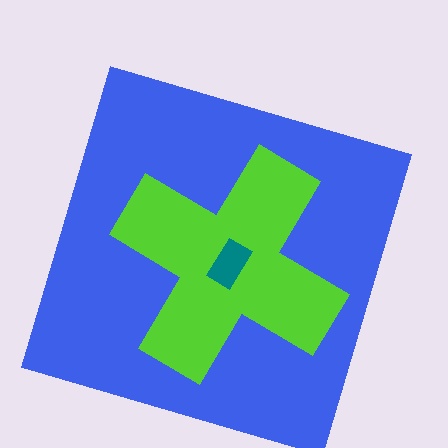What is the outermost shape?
The blue square.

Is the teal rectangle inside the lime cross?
Yes.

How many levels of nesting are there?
3.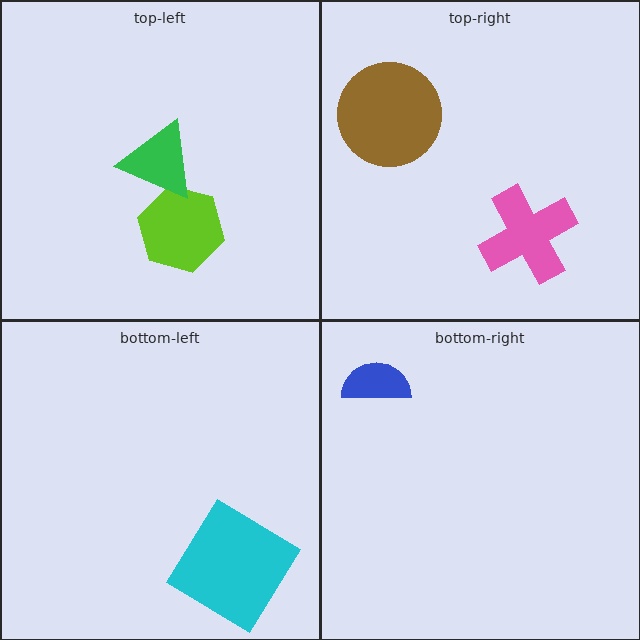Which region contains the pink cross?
The top-right region.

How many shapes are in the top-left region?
2.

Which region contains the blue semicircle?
The bottom-right region.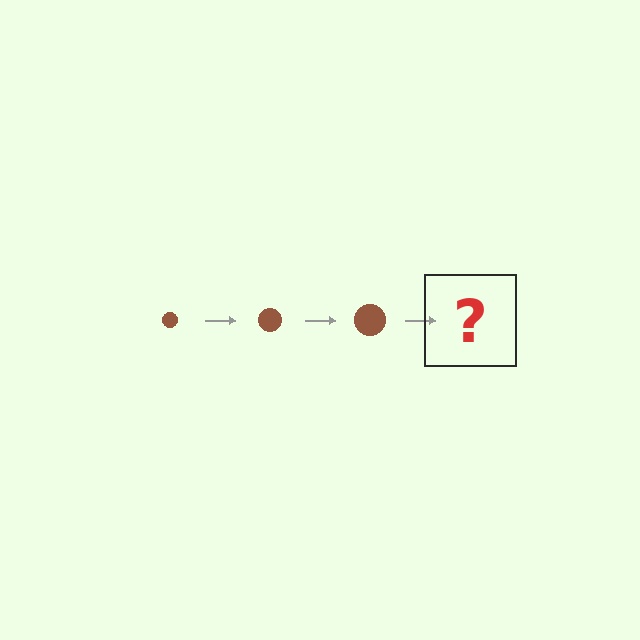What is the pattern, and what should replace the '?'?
The pattern is that the circle gets progressively larger each step. The '?' should be a brown circle, larger than the previous one.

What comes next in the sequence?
The next element should be a brown circle, larger than the previous one.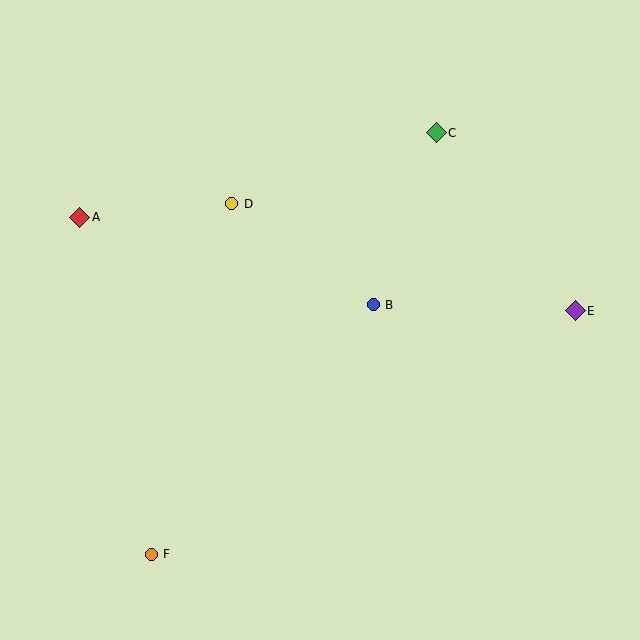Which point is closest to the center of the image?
Point B at (373, 305) is closest to the center.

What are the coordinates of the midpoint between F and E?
The midpoint between F and E is at (363, 432).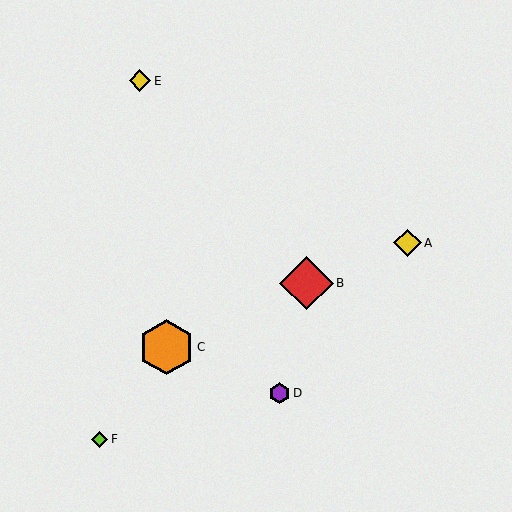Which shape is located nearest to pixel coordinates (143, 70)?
The yellow diamond (labeled E) at (140, 81) is nearest to that location.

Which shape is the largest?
The orange hexagon (labeled C) is the largest.